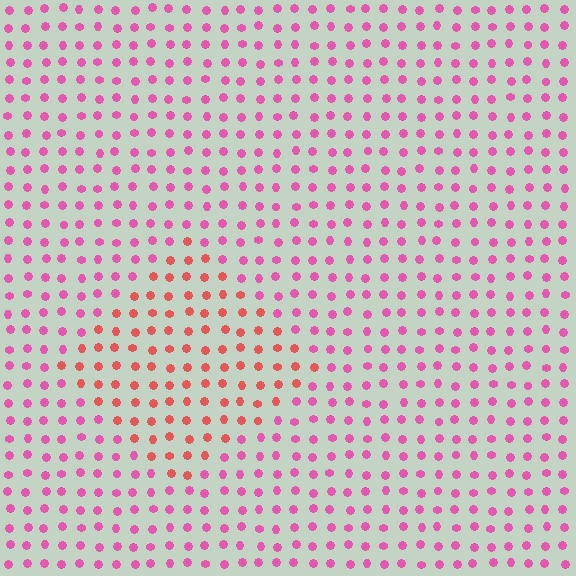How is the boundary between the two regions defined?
The boundary is defined purely by a slight shift in hue (about 37 degrees). Spacing, size, and orientation are identical on both sides.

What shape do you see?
I see a diamond.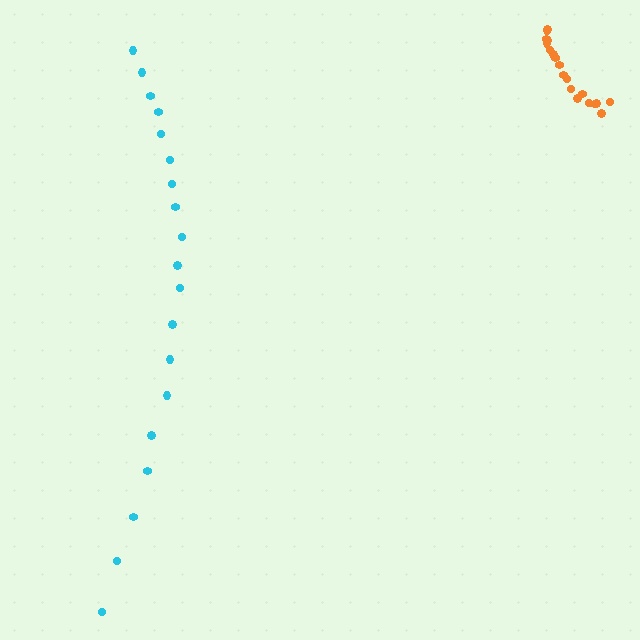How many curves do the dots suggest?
There are 2 distinct paths.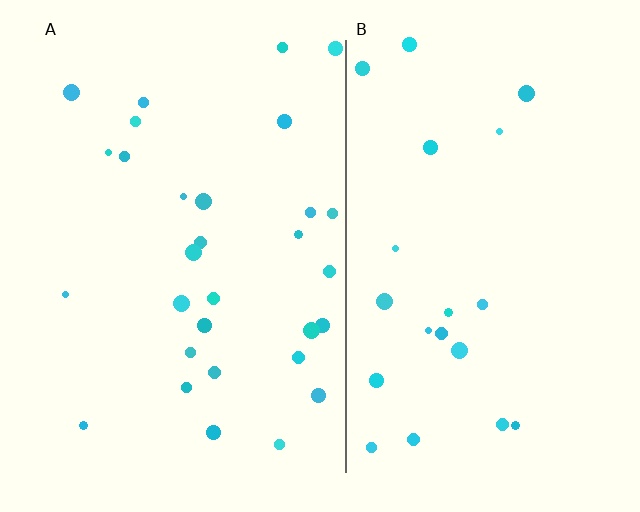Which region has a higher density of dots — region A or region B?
A (the left).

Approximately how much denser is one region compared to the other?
Approximately 1.5× — region A over region B.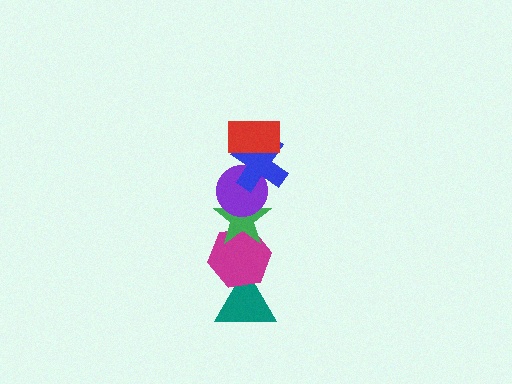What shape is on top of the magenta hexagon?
The green star is on top of the magenta hexagon.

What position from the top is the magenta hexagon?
The magenta hexagon is 5th from the top.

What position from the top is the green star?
The green star is 4th from the top.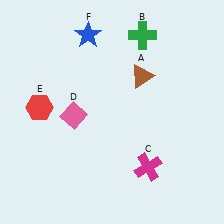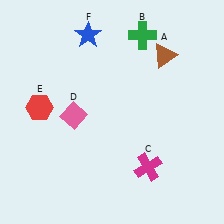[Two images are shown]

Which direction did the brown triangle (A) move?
The brown triangle (A) moved right.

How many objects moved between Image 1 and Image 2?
1 object moved between the two images.